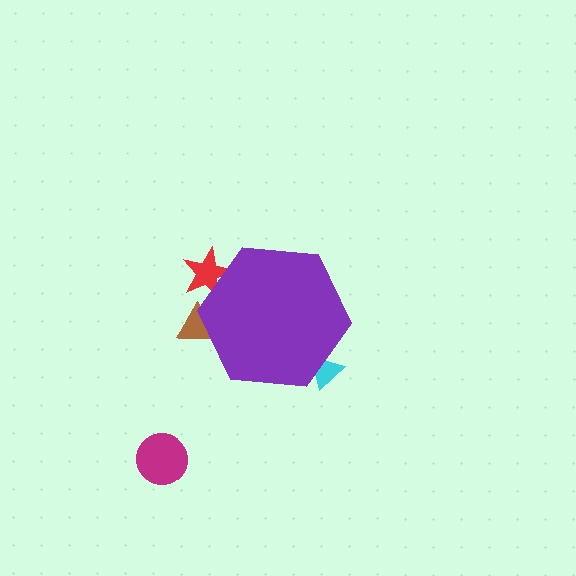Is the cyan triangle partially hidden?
Yes, the cyan triangle is partially hidden behind the purple hexagon.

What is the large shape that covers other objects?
A purple hexagon.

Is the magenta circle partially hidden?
No, the magenta circle is fully visible.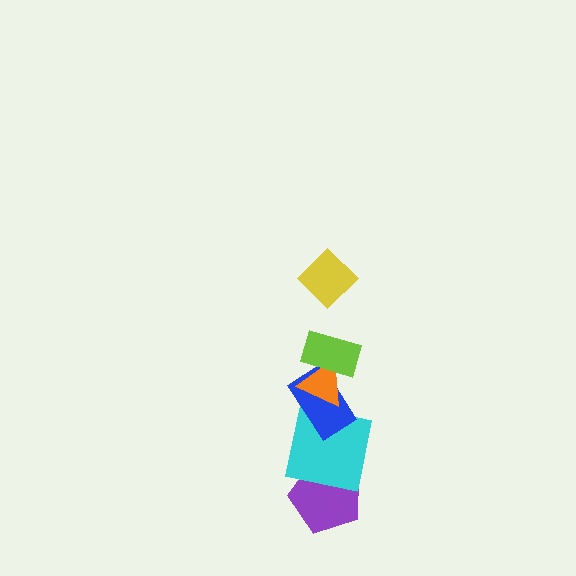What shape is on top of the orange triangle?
The lime rectangle is on top of the orange triangle.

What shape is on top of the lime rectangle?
The yellow diamond is on top of the lime rectangle.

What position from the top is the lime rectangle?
The lime rectangle is 2nd from the top.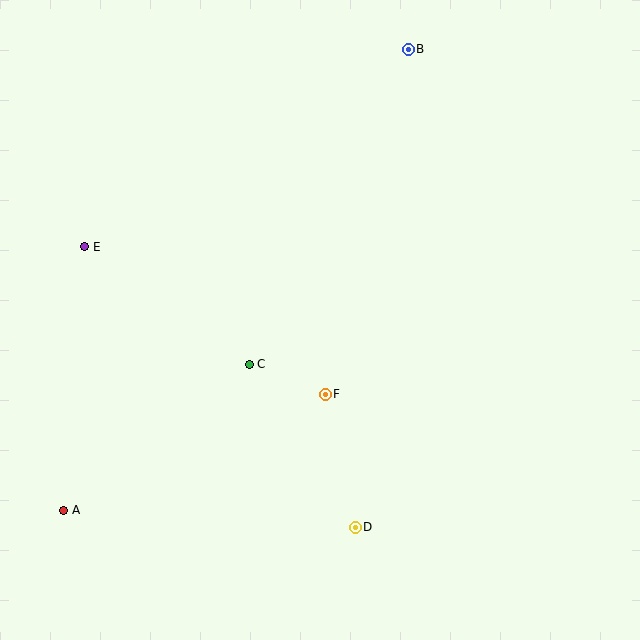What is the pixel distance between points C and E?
The distance between C and E is 202 pixels.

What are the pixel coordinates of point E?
Point E is at (85, 247).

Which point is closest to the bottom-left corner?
Point A is closest to the bottom-left corner.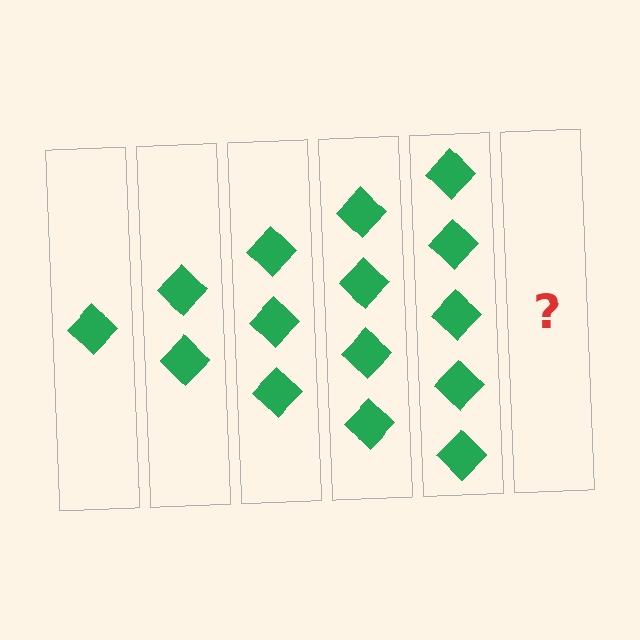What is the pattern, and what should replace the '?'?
The pattern is that each step adds one more diamond. The '?' should be 6 diamonds.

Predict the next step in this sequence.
The next step is 6 diamonds.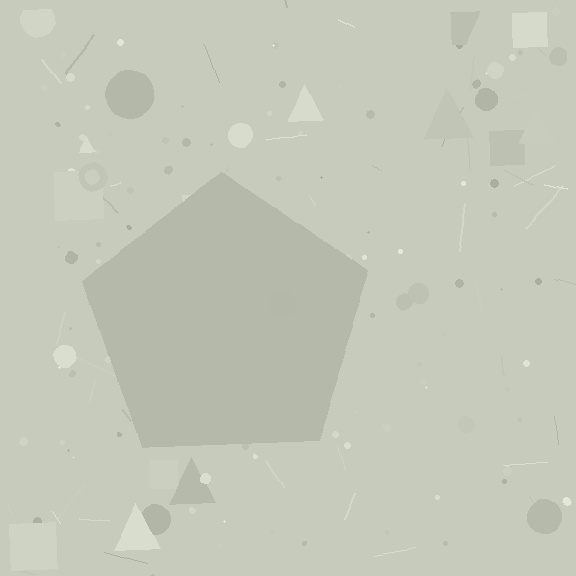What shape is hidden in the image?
A pentagon is hidden in the image.